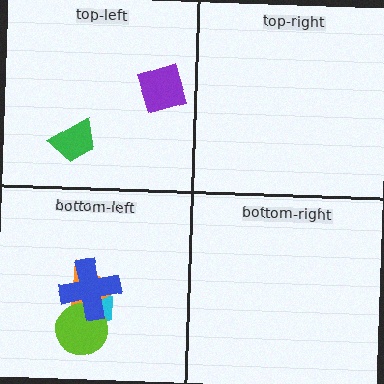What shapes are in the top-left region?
The green trapezoid, the purple square.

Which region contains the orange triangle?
The bottom-left region.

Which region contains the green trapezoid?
The top-left region.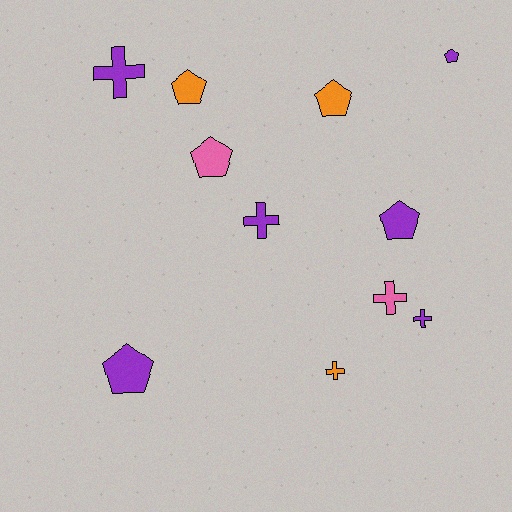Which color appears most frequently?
Purple, with 6 objects.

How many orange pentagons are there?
There are 2 orange pentagons.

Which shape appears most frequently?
Pentagon, with 6 objects.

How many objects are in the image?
There are 11 objects.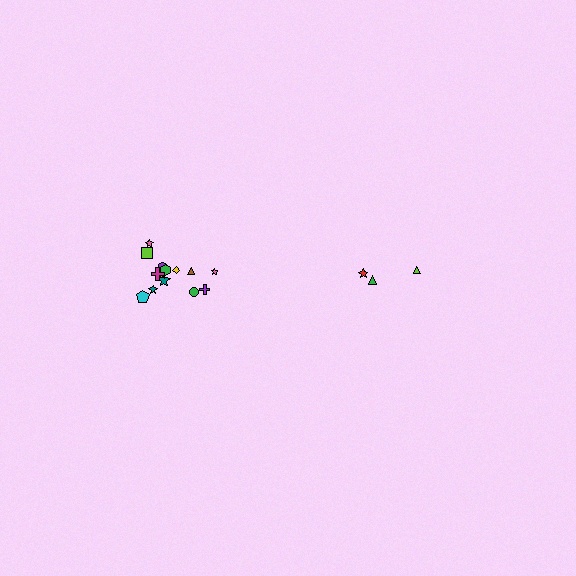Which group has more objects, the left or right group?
The left group.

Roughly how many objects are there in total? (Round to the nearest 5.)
Roughly 20 objects in total.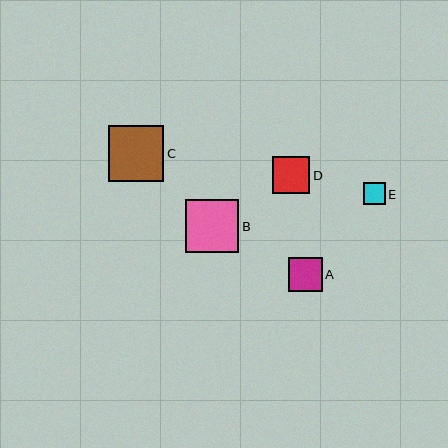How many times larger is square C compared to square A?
Square C is approximately 1.7 times the size of square A.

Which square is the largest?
Square C is the largest with a size of approximately 56 pixels.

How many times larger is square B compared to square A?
Square B is approximately 1.6 times the size of square A.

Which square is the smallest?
Square E is the smallest with a size of approximately 22 pixels.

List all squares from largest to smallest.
From largest to smallest: C, B, D, A, E.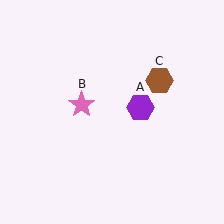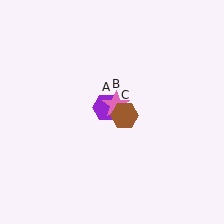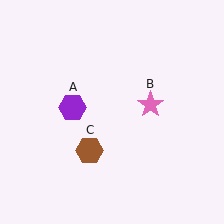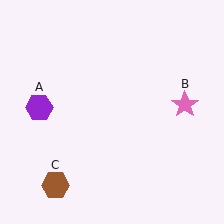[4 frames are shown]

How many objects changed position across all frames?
3 objects changed position: purple hexagon (object A), pink star (object B), brown hexagon (object C).